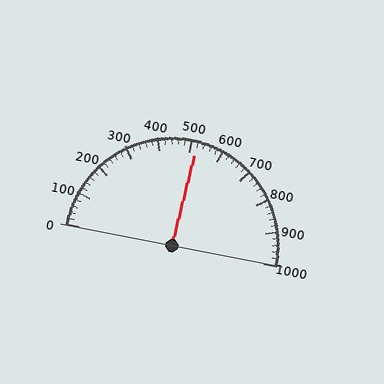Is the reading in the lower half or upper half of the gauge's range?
The reading is in the upper half of the range (0 to 1000).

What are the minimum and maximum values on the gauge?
The gauge ranges from 0 to 1000.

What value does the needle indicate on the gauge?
The needle indicates approximately 520.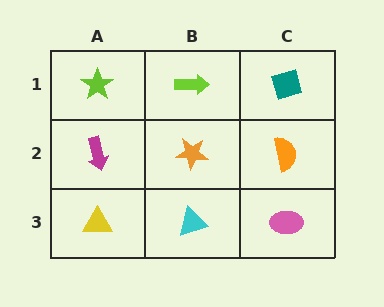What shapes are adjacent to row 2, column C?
A teal diamond (row 1, column C), a pink ellipse (row 3, column C), an orange star (row 2, column B).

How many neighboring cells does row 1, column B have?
3.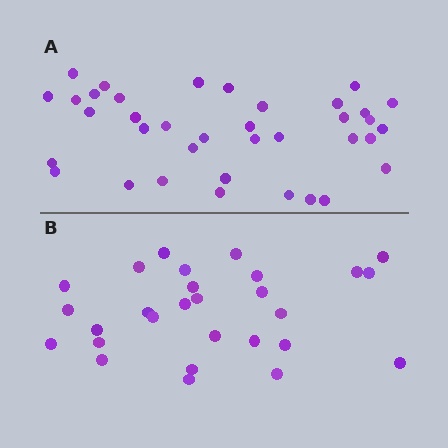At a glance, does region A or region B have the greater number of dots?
Region A (the top region) has more dots.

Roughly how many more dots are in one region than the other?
Region A has roughly 8 or so more dots than region B.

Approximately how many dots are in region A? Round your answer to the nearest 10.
About 40 dots. (The exact count is 37, which rounds to 40.)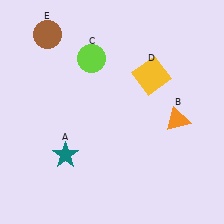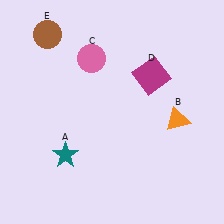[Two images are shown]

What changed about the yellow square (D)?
In Image 1, D is yellow. In Image 2, it changed to magenta.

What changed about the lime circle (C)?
In Image 1, C is lime. In Image 2, it changed to pink.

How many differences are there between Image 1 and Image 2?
There are 2 differences between the two images.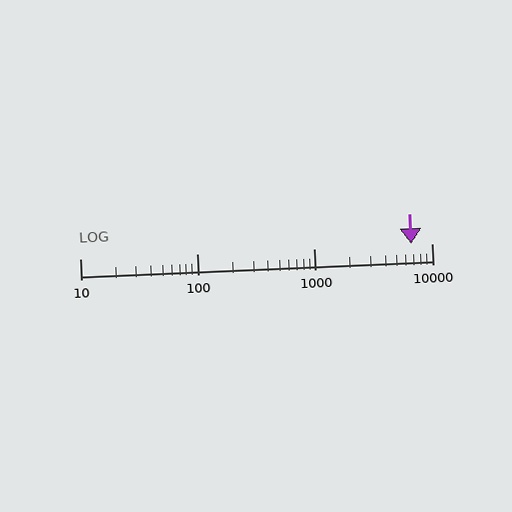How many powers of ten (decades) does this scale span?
The scale spans 3 decades, from 10 to 10000.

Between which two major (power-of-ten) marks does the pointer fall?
The pointer is between 1000 and 10000.